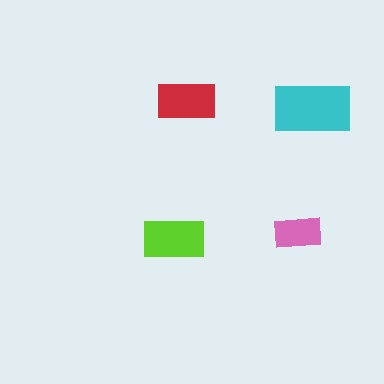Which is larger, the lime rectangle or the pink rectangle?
The lime one.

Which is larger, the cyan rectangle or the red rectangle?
The cyan one.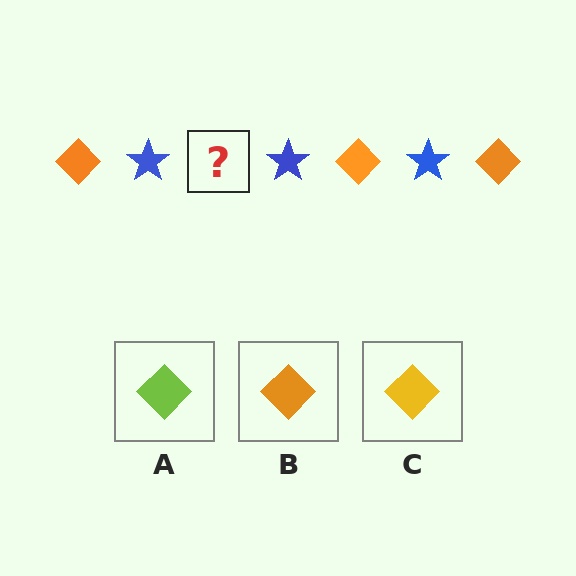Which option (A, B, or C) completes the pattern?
B.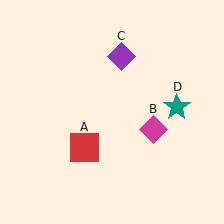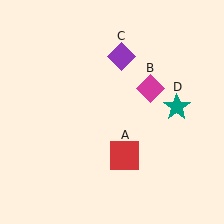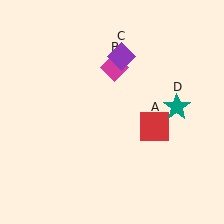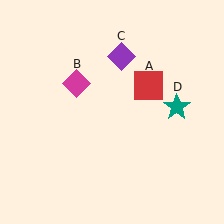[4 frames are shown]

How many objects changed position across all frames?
2 objects changed position: red square (object A), magenta diamond (object B).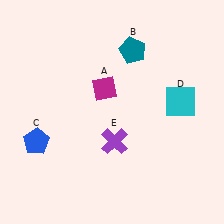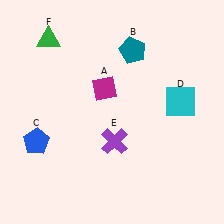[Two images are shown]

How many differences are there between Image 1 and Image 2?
There is 1 difference between the two images.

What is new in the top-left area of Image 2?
A green triangle (F) was added in the top-left area of Image 2.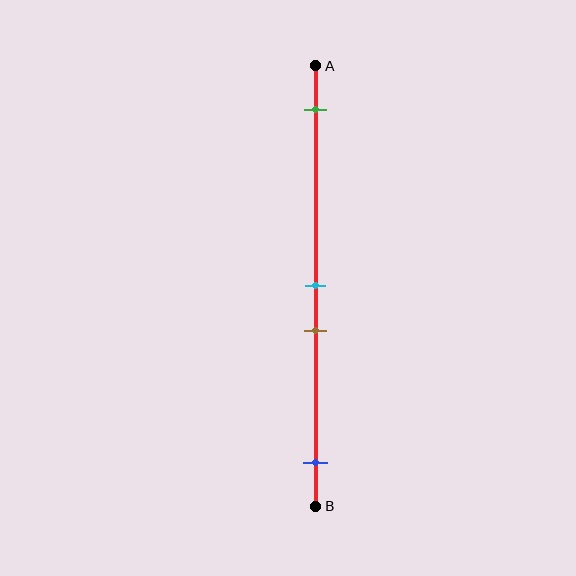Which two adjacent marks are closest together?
The cyan and brown marks are the closest adjacent pair.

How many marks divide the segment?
There are 4 marks dividing the segment.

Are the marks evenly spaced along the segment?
No, the marks are not evenly spaced.